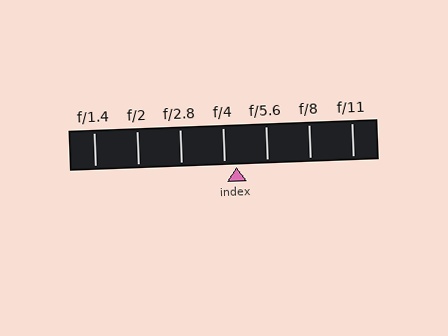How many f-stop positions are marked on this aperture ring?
There are 7 f-stop positions marked.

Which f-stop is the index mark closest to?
The index mark is closest to f/4.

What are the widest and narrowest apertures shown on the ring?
The widest aperture shown is f/1.4 and the narrowest is f/11.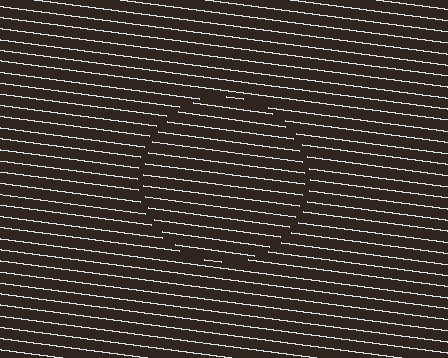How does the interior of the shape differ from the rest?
The interior of the shape contains the same grating, shifted by half a period — the contour is defined by the phase discontinuity where line-ends from the inner and outer gratings abut.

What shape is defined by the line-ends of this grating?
An illusory circle. The interior of the shape contains the same grating, shifted by half a period — the contour is defined by the phase discontinuity where line-ends from the inner and outer gratings abut.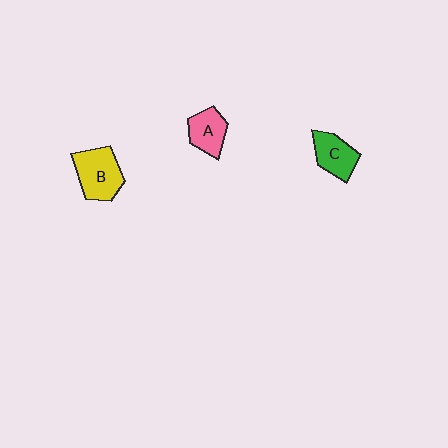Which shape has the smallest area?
Shape A (pink).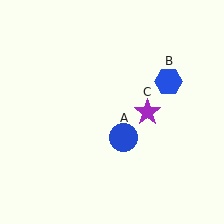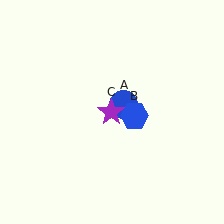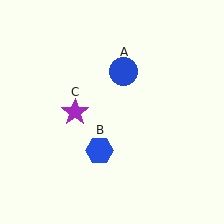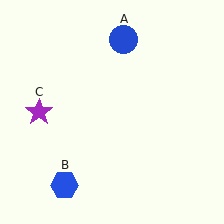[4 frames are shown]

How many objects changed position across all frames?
3 objects changed position: blue circle (object A), blue hexagon (object B), purple star (object C).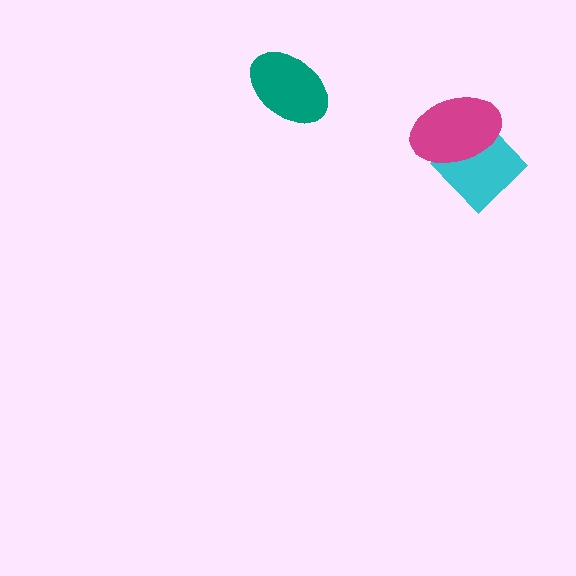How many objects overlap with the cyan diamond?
1 object overlaps with the cyan diamond.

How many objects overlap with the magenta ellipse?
1 object overlaps with the magenta ellipse.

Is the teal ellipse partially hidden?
No, no other shape covers it.